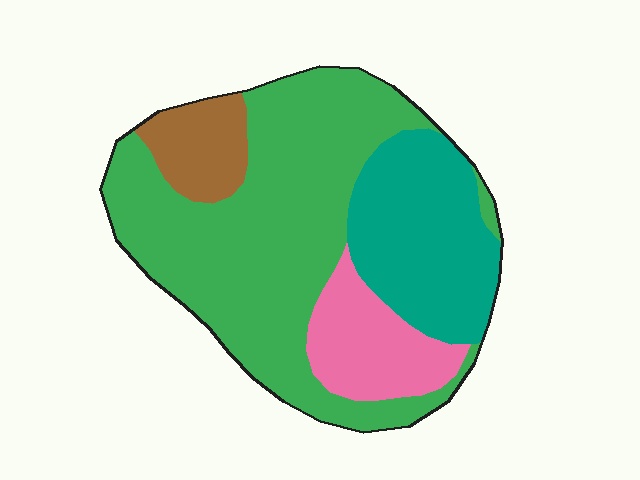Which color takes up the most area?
Green, at roughly 55%.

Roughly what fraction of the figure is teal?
Teal covers 24% of the figure.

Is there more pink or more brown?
Pink.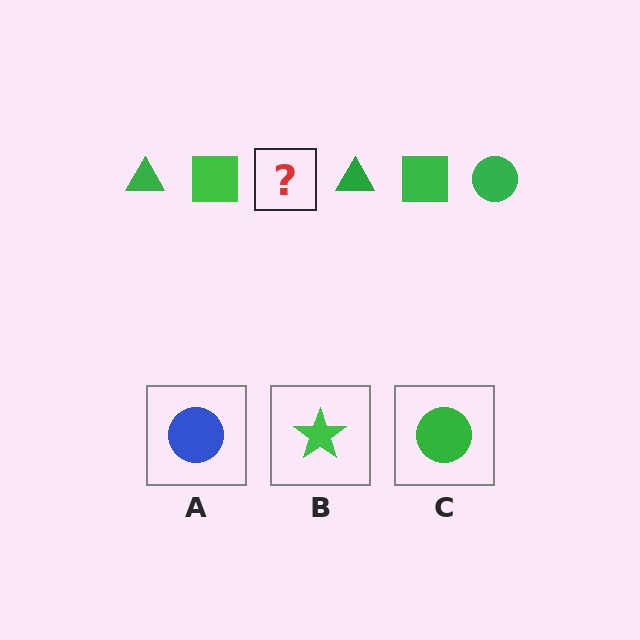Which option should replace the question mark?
Option C.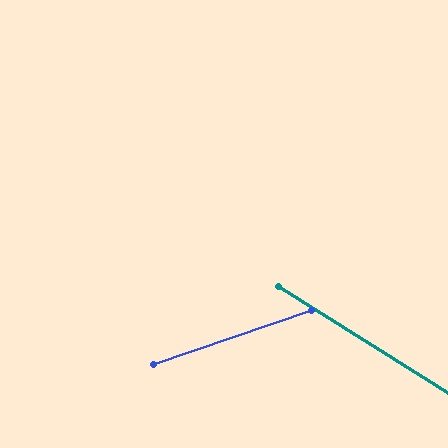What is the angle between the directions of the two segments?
Approximately 51 degrees.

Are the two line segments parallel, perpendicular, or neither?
Neither parallel nor perpendicular — they differ by about 51°.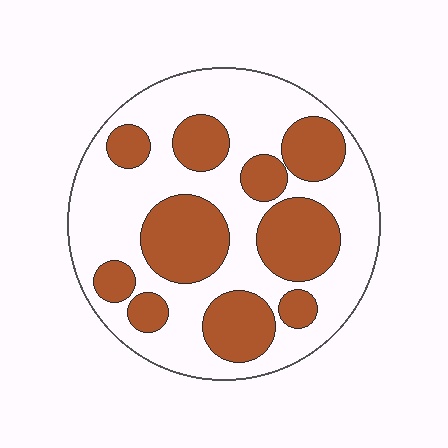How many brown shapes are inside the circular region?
10.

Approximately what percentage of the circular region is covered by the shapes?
Approximately 40%.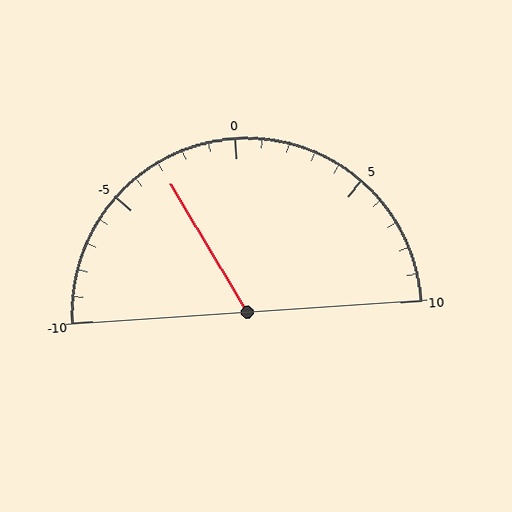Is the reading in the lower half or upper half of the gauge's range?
The reading is in the lower half of the range (-10 to 10).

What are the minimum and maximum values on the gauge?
The gauge ranges from -10 to 10.